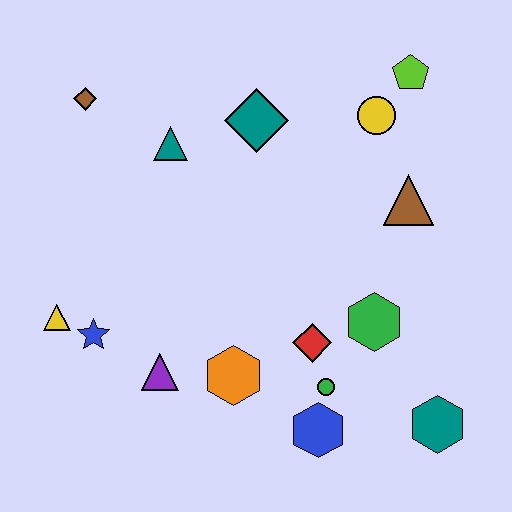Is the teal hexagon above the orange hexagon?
No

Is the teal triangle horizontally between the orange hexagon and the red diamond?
No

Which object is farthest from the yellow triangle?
The lime pentagon is farthest from the yellow triangle.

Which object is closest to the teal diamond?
The teal triangle is closest to the teal diamond.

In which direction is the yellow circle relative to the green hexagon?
The yellow circle is above the green hexagon.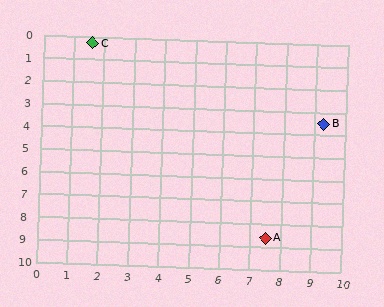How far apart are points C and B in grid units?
Points C and B are about 8.3 grid units apart.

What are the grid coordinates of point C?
Point C is at approximately (1.6, 0.3).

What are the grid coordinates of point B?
Point B is at approximately (9.3, 3.5).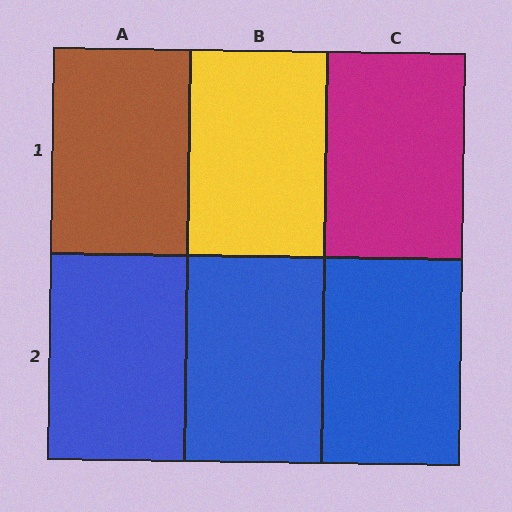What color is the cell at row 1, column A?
Brown.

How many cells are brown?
1 cell is brown.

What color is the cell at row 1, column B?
Yellow.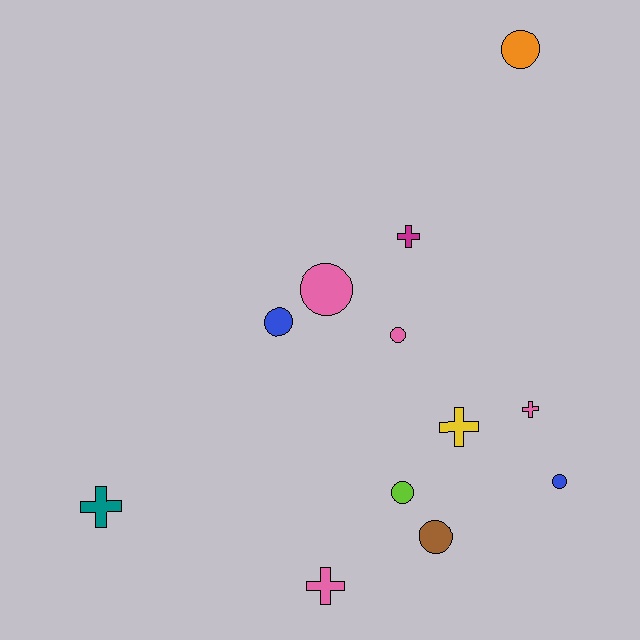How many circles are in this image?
There are 7 circles.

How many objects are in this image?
There are 12 objects.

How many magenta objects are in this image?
There is 1 magenta object.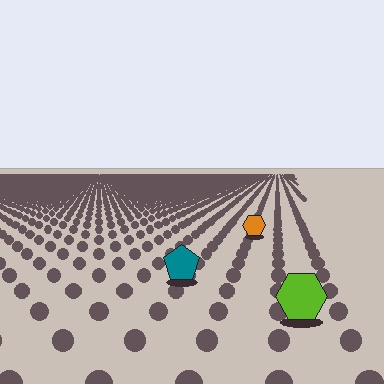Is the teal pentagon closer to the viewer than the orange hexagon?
Yes. The teal pentagon is closer — you can tell from the texture gradient: the ground texture is coarser near it.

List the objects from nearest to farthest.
From nearest to farthest: the lime hexagon, the teal pentagon, the orange hexagon.